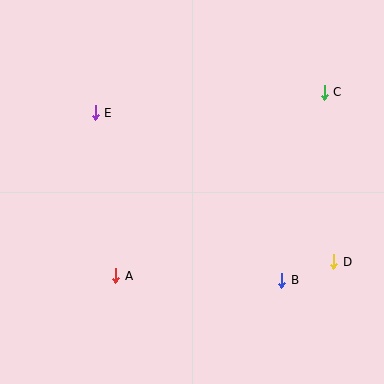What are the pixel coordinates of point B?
Point B is at (282, 280).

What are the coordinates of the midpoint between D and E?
The midpoint between D and E is at (215, 187).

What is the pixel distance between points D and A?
The distance between D and A is 219 pixels.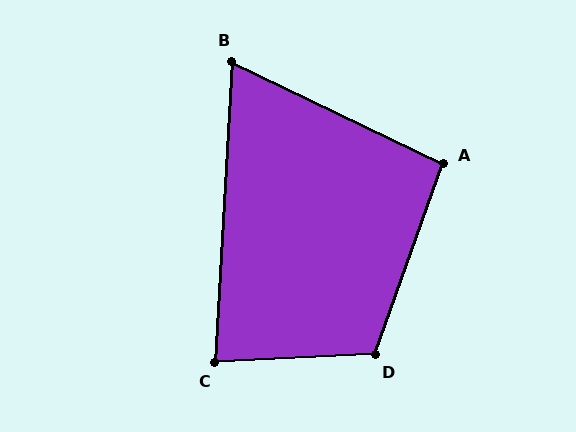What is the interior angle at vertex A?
Approximately 96 degrees (obtuse).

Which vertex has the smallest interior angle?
B, at approximately 68 degrees.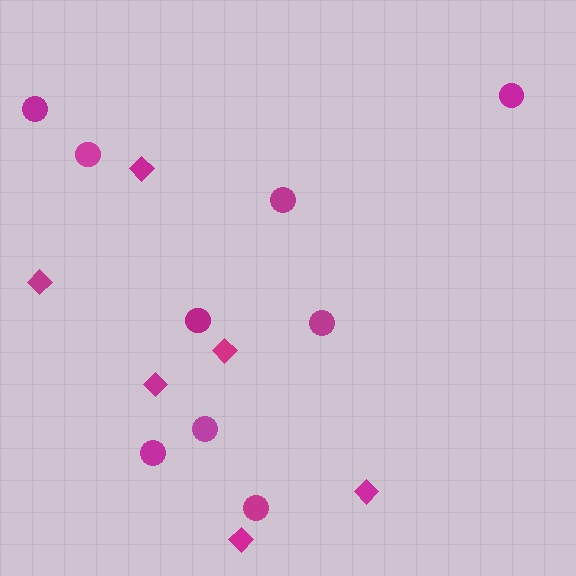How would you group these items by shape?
There are 2 groups: one group of diamonds (6) and one group of circles (9).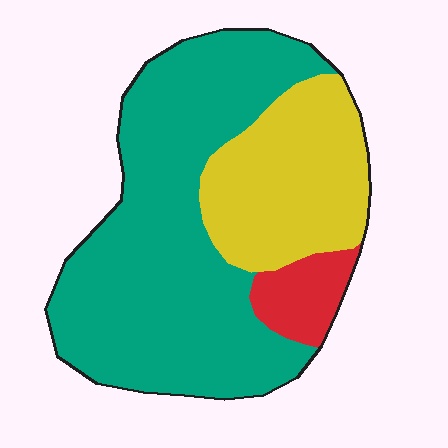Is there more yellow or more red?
Yellow.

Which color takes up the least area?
Red, at roughly 10%.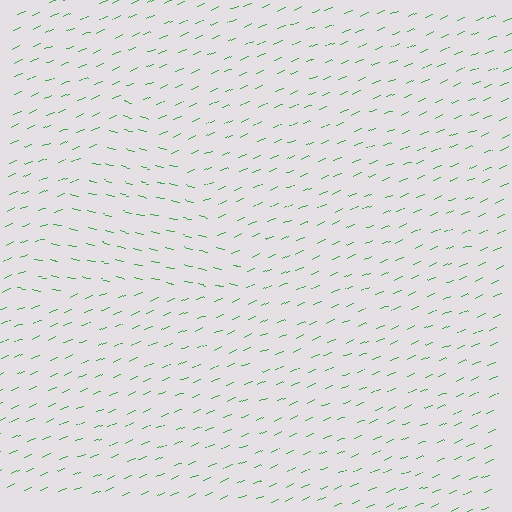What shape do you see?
I see a triangle.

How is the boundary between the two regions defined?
The boundary is defined purely by a change in line orientation (approximately 36 degrees difference). All lines are the same color and thickness.